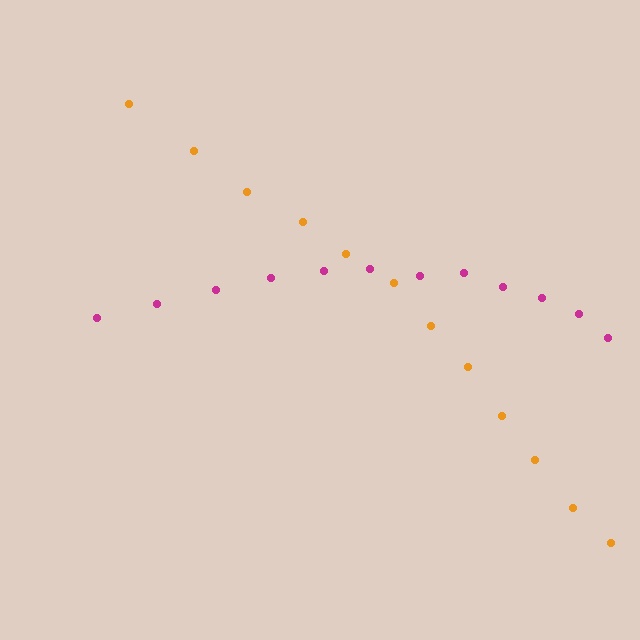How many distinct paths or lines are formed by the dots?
There are 2 distinct paths.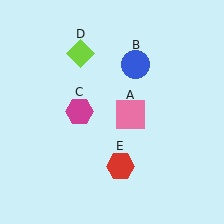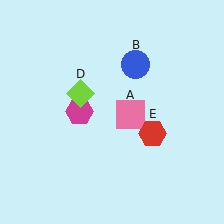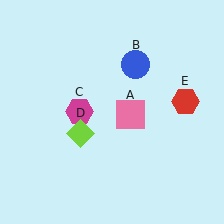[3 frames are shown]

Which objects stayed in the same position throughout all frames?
Pink square (object A) and blue circle (object B) and magenta hexagon (object C) remained stationary.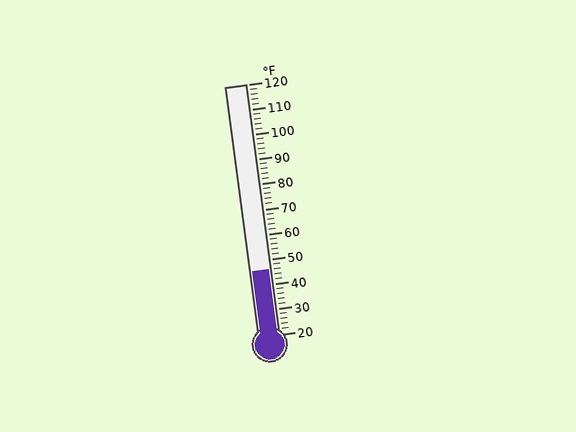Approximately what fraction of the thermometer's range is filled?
The thermometer is filled to approximately 25% of its range.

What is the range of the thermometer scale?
The thermometer scale ranges from 20°F to 120°F.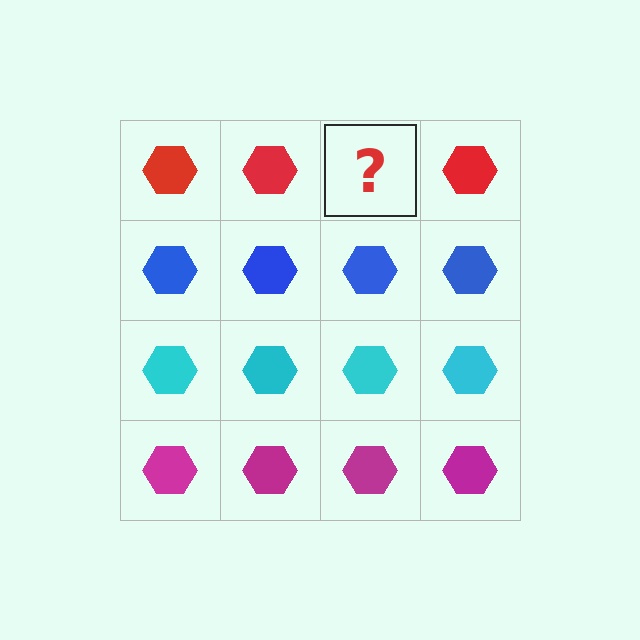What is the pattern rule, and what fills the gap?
The rule is that each row has a consistent color. The gap should be filled with a red hexagon.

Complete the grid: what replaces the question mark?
The question mark should be replaced with a red hexagon.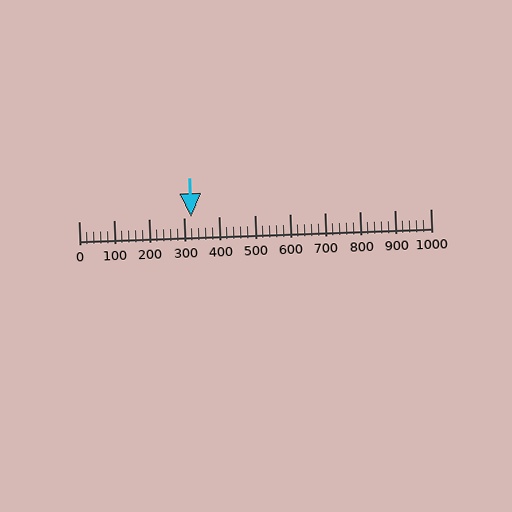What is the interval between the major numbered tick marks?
The major tick marks are spaced 100 units apart.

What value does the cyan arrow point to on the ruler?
The cyan arrow points to approximately 320.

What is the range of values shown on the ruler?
The ruler shows values from 0 to 1000.